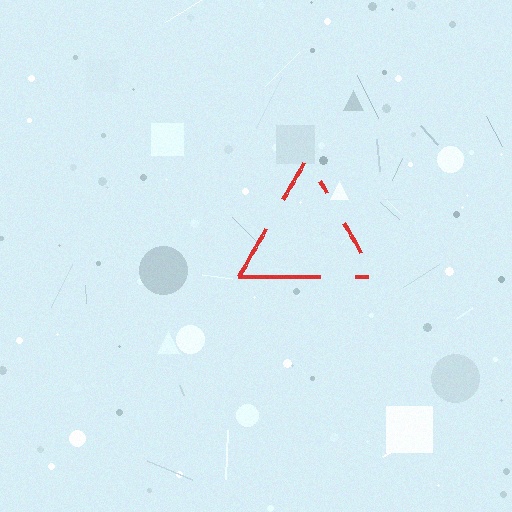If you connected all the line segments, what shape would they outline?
They would outline a triangle.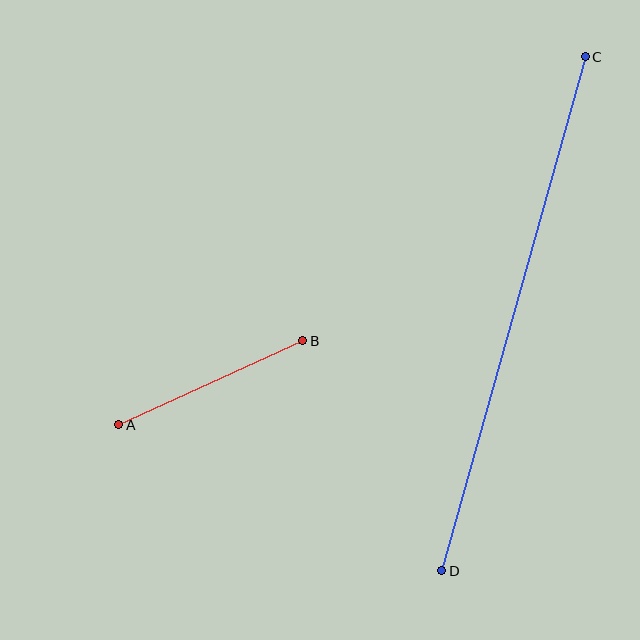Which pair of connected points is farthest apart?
Points C and D are farthest apart.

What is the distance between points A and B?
The distance is approximately 202 pixels.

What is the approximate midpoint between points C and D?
The midpoint is at approximately (514, 314) pixels.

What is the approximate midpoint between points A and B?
The midpoint is at approximately (211, 383) pixels.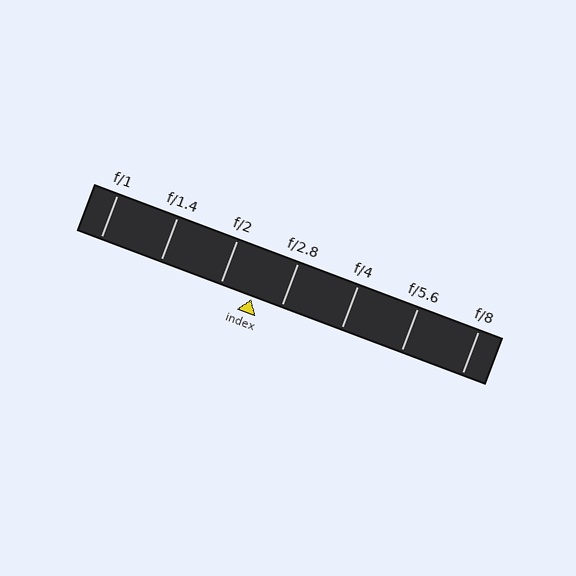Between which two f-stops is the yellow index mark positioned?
The index mark is between f/2 and f/2.8.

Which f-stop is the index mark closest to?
The index mark is closest to f/2.8.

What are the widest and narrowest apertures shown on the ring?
The widest aperture shown is f/1 and the narrowest is f/8.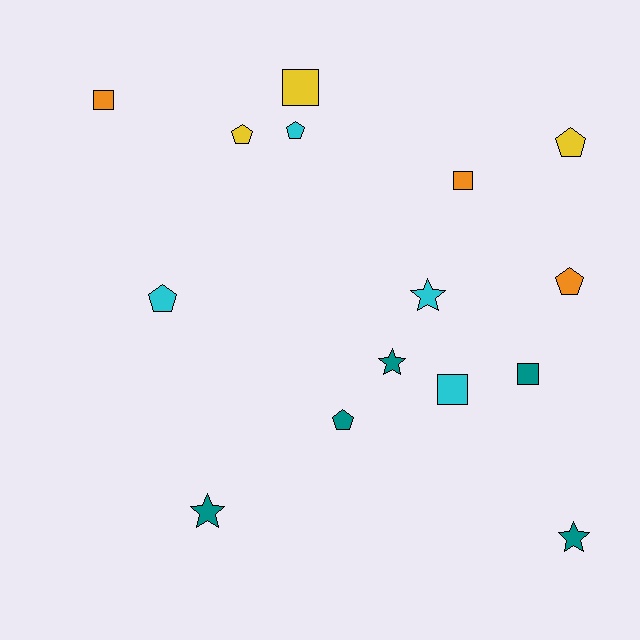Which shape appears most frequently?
Pentagon, with 6 objects.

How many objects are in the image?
There are 15 objects.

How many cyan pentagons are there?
There are 2 cyan pentagons.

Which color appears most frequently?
Teal, with 5 objects.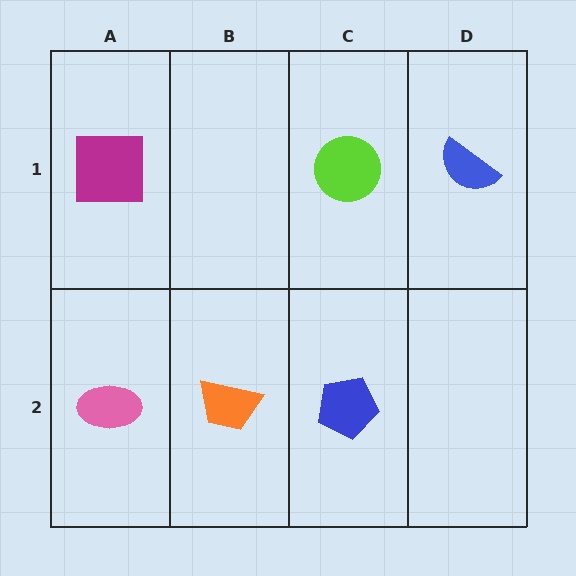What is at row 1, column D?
A blue semicircle.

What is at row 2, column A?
A pink ellipse.